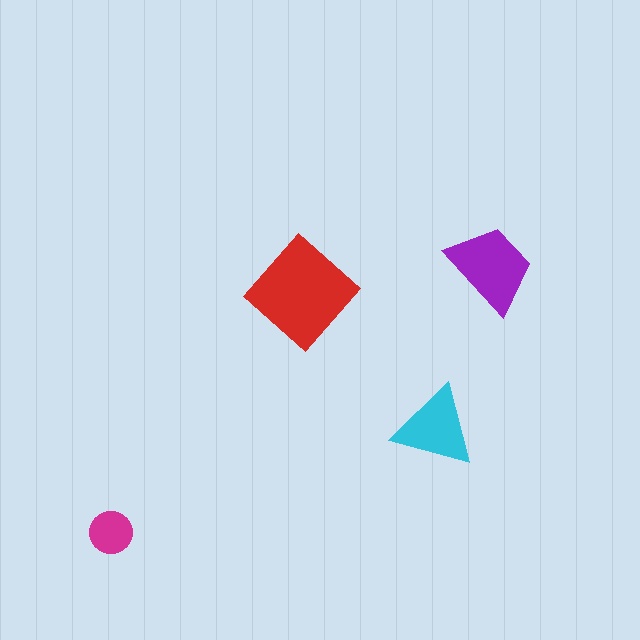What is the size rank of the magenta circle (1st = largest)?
4th.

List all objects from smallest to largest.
The magenta circle, the cyan triangle, the purple trapezoid, the red diamond.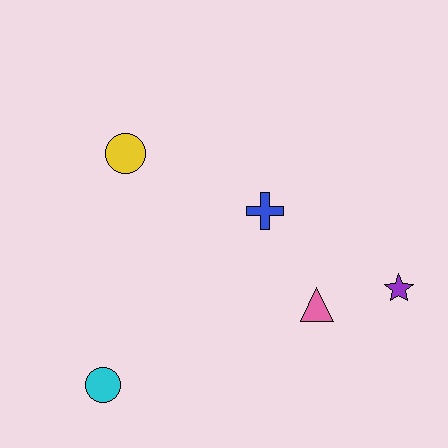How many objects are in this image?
There are 5 objects.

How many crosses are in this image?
There is 1 cross.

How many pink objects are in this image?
There is 1 pink object.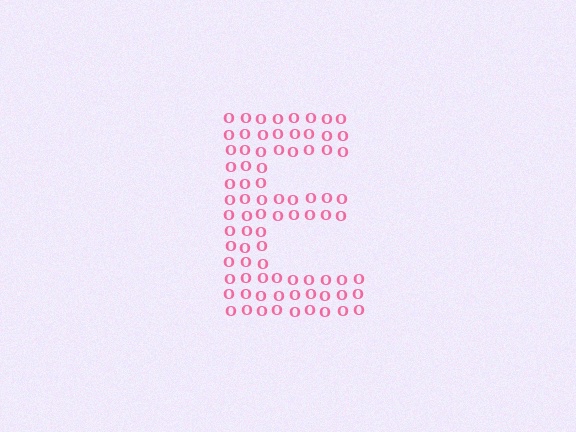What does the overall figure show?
The overall figure shows the letter E.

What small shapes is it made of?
It is made of small letter O's.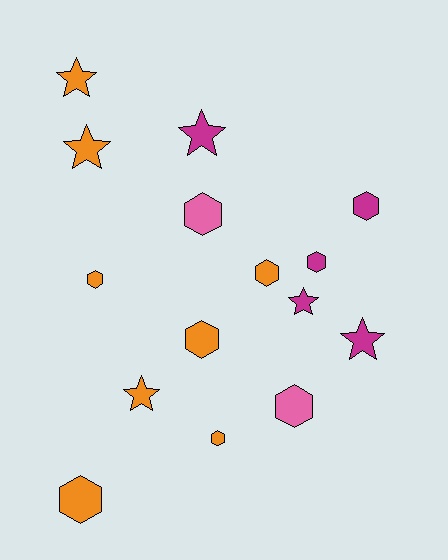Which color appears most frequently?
Orange, with 8 objects.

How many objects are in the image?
There are 15 objects.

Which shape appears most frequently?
Hexagon, with 9 objects.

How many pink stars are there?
There are no pink stars.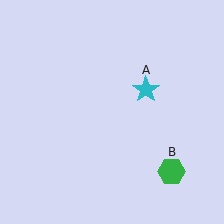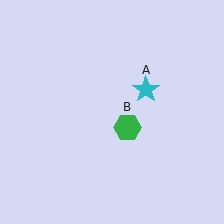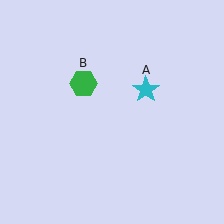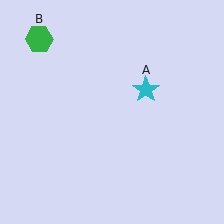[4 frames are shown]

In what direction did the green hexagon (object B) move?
The green hexagon (object B) moved up and to the left.